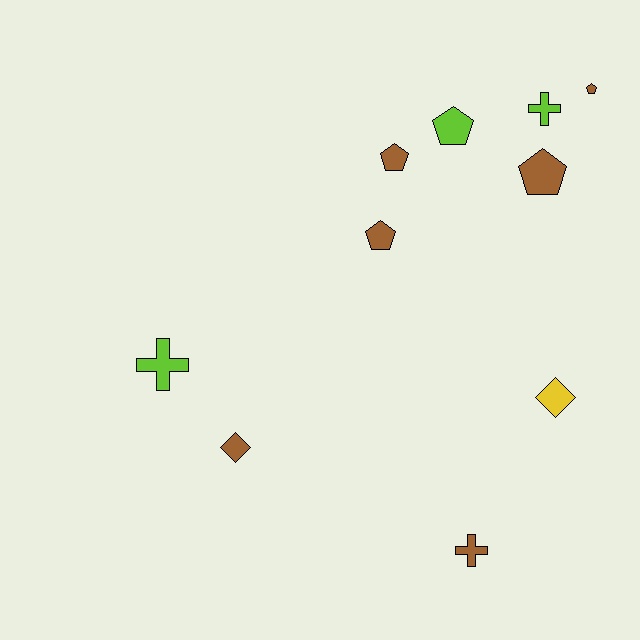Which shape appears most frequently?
Pentagon, with 5 objects.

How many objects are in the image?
There are 10 objects.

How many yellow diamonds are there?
There is 1 yellow diamond.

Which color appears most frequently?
Brown, with 6 objects.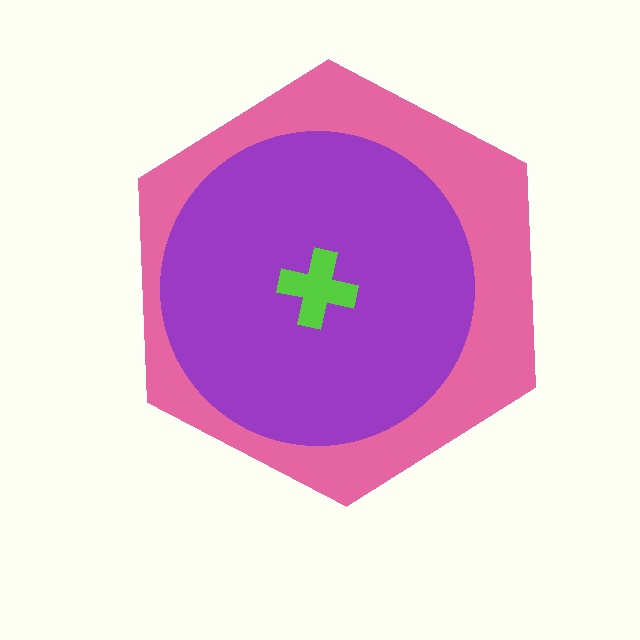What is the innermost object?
The lime cross.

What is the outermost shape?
The pink hexagon.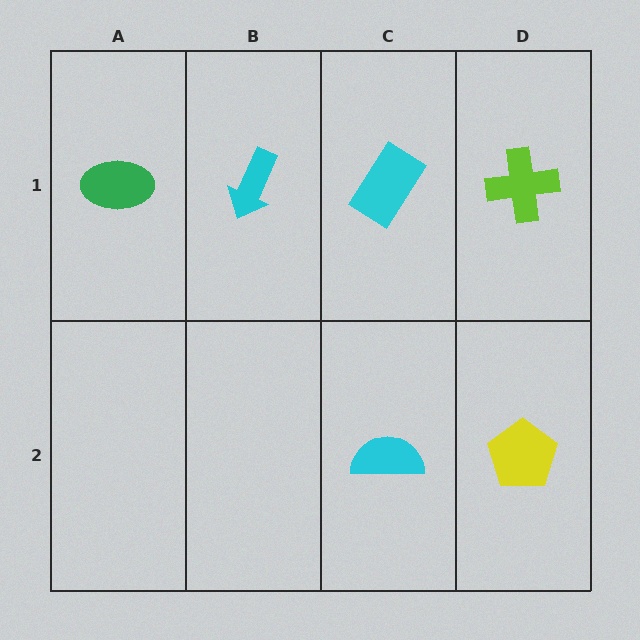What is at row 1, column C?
A cyan rectangle.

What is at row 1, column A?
A green ellipse.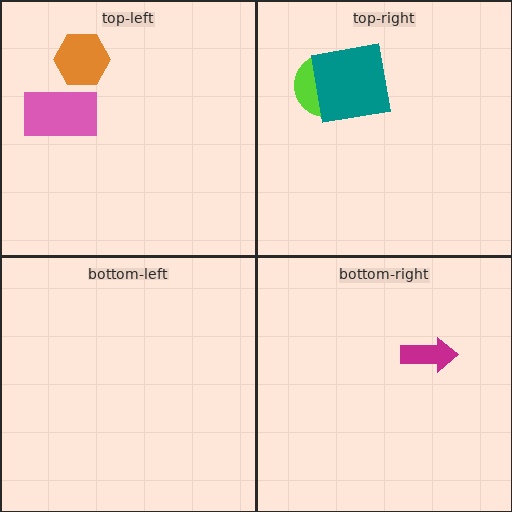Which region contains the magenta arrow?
The bottom-right region.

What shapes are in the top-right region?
The lime circle, the teal square.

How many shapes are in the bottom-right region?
1.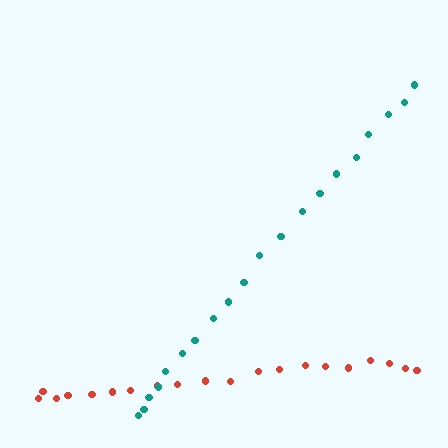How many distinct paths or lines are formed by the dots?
There are 2 distinct paths.